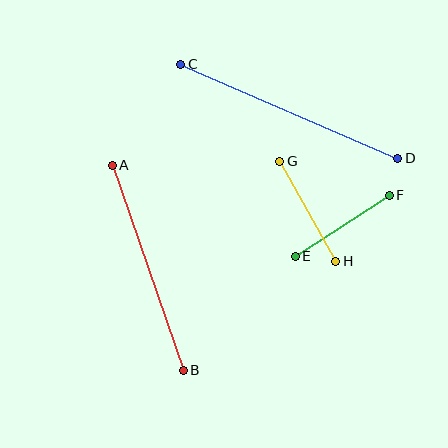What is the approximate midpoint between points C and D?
The midpoint is at approximately (289, 111) pixels.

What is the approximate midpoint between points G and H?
The midpoint is at approximately (308, 211) pixels.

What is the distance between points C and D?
The distance is approximately 237 pixels.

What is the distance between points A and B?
The distance is approximately 217 pixels.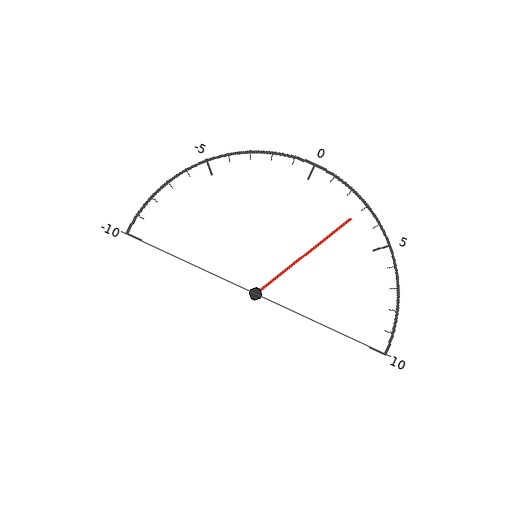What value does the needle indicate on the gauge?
The needle indicates approximately 3.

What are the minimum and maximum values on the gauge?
The gauge ranges from -10 to 10.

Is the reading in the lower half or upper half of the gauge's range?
The reading is in the upper half of the range (-10 to 10).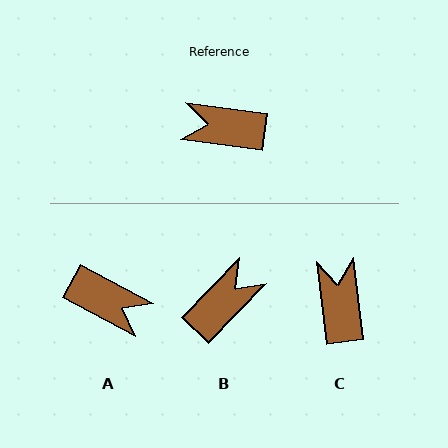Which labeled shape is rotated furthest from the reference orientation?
A, about 160 degrees away.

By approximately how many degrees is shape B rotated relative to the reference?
Approximately 126 degrees clockwise.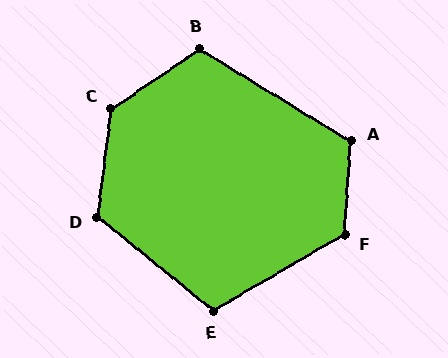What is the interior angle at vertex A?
Approximately 117 degrees (obtuse).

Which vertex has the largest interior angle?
C, at approximately 132 degrees.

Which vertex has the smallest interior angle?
E, at approximately 111 degrees.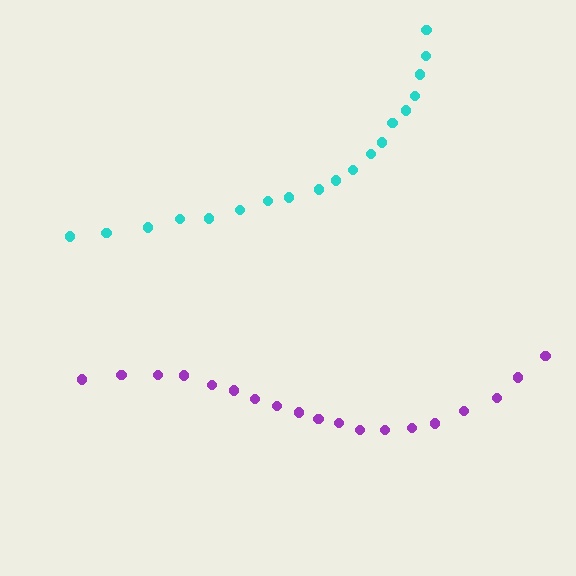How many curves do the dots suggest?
There are 2 distinct paths.